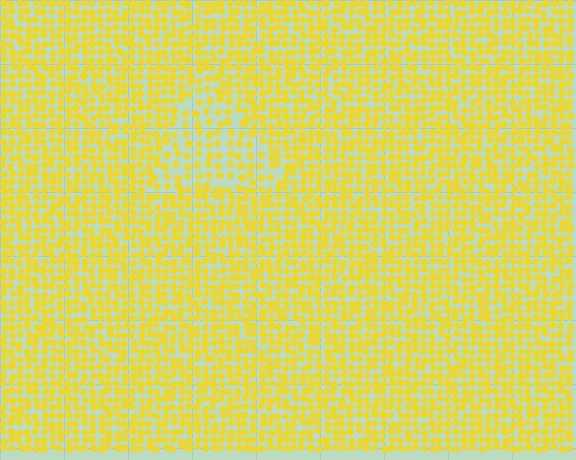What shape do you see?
I see a triangle.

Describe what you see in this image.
The image contains small yellow elements arranged at two different densities. A triangle-shaped region is visible where the elements are less densely packed than the surrounding area.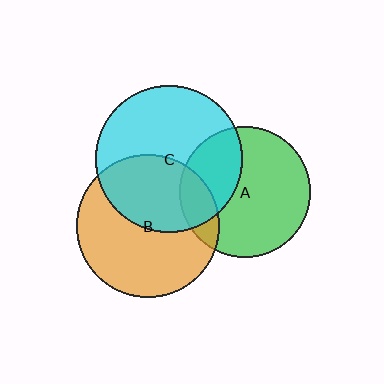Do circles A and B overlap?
Yes.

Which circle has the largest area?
Circle C (cyan).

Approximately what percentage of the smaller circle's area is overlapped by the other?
Approximately 15%.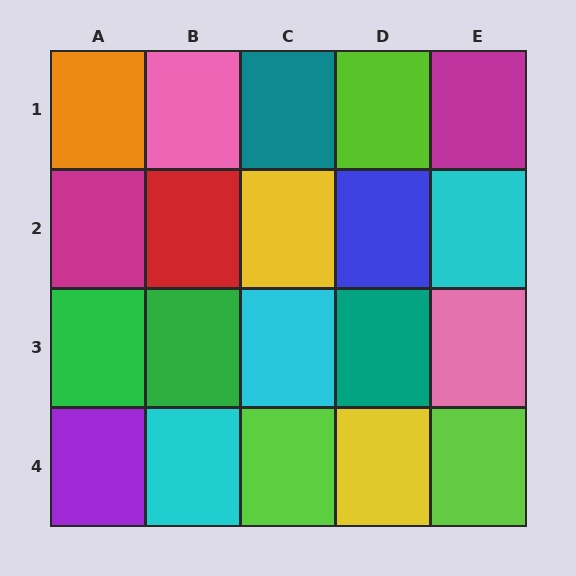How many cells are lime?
3 cells are lime.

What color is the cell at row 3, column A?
Green.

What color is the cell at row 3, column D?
Teal.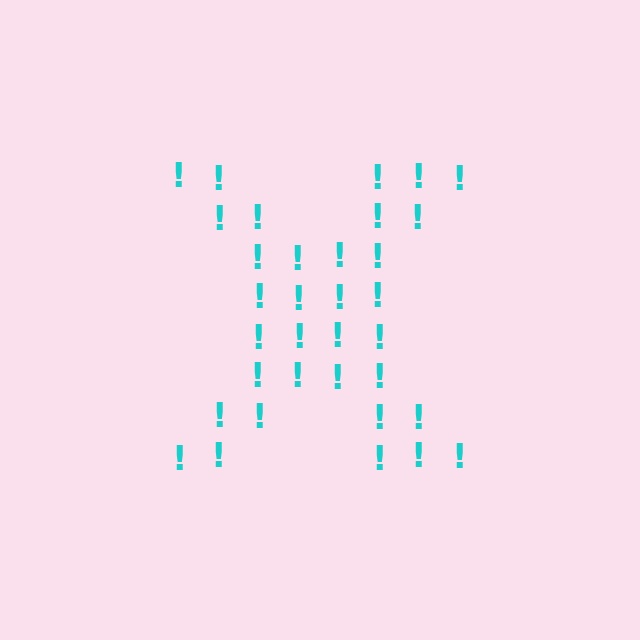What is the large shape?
The large shape is the letter X.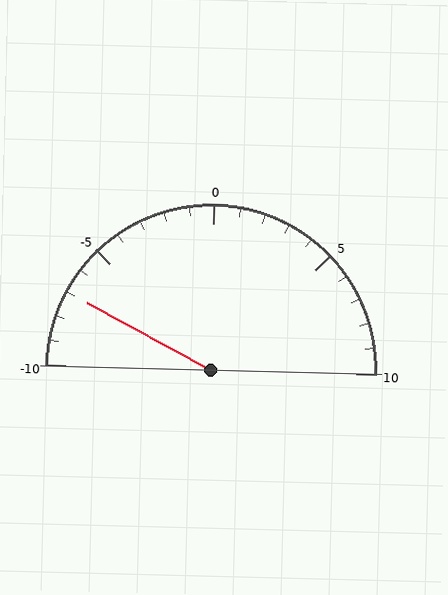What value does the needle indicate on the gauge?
The needle indicates approximately -7.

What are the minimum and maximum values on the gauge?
The gauge ranges from -10 to 10.